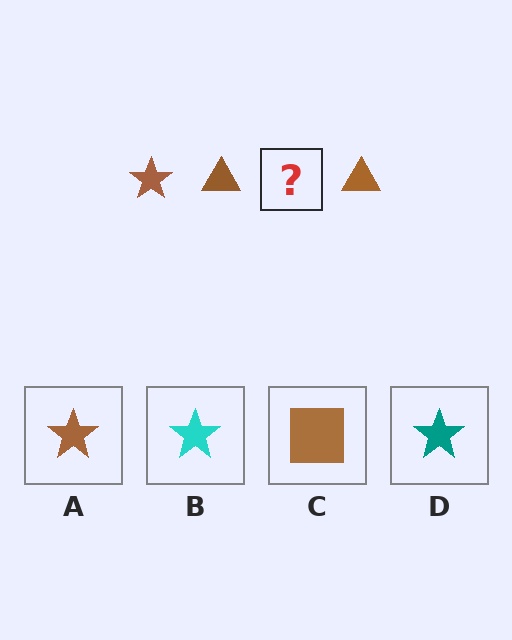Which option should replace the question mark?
Option A.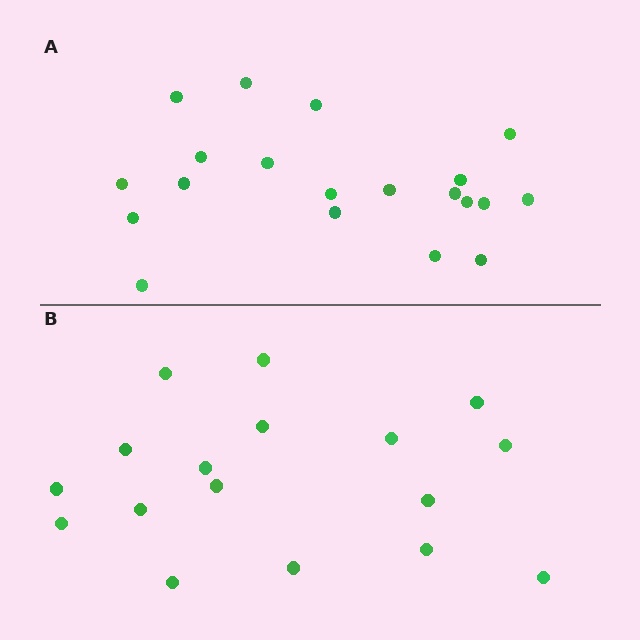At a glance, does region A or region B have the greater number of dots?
Region A (the top region) has more dots.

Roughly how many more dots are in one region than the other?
Region A has just a few more — roughly 2 or 3 more dots than region B.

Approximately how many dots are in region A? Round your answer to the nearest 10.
About 20 dots.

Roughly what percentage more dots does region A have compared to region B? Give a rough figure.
About 20% more.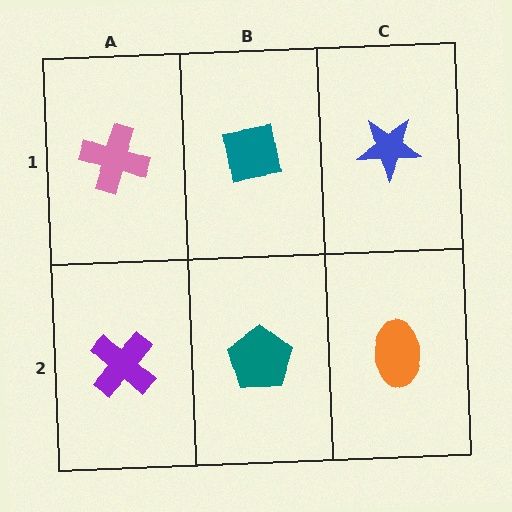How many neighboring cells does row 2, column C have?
2.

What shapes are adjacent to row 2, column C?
A blue star (row 1, column C), a teal pentagon (row 2, column B).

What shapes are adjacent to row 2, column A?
A pink cross (row 1, column A), a teal pentagon (row 2, column B).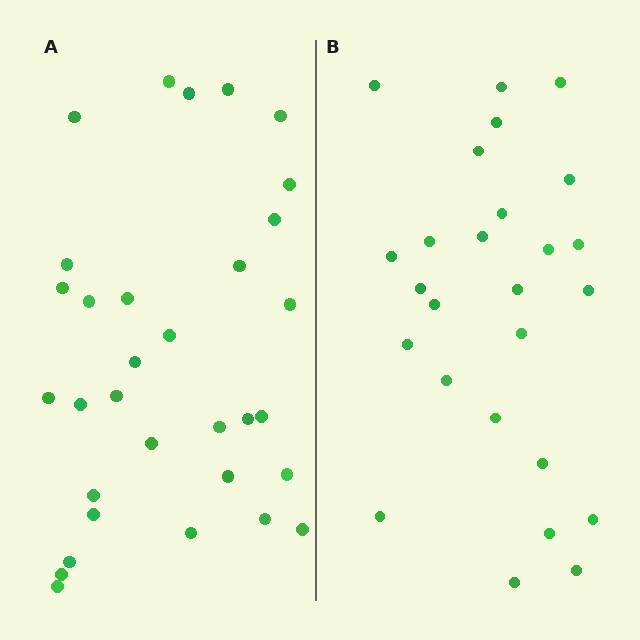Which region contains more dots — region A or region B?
Region A (the left region) has more dots.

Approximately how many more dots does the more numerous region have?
Region A has about 6 more dots than region B.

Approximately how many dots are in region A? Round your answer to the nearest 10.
About 30 dots. (The exact count is 32, which rounds to 30.)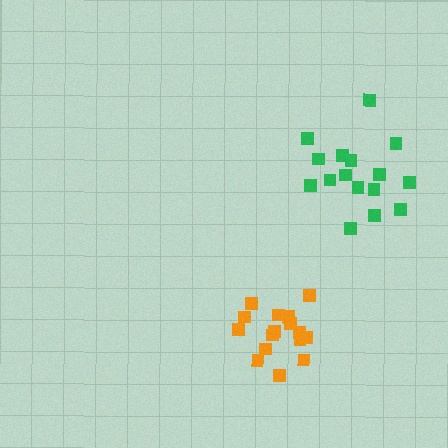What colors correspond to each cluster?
The clusters are colored: orange, green.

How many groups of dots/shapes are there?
There are 2 groups.